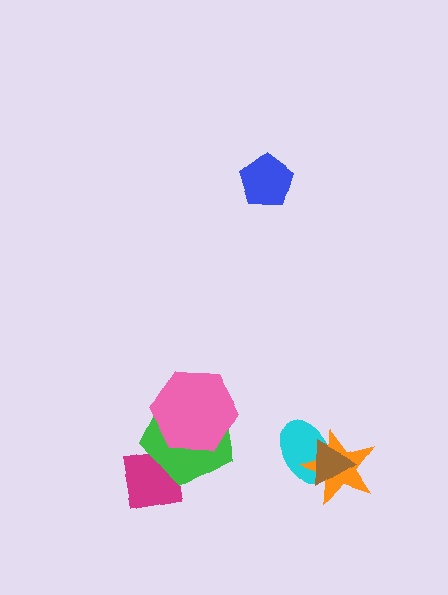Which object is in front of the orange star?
The brown triangle is in front of the orange star.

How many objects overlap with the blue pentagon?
0 objects overlap with the blue pentagon.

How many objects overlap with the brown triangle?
2 objects overlap with the brown triangle.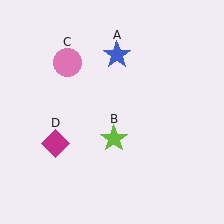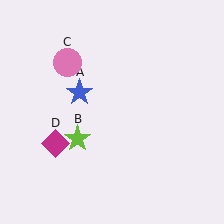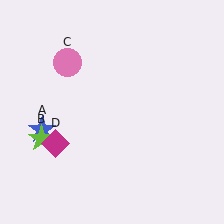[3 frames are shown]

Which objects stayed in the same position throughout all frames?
Pink circle (object C) and magenta diamond (object D) remained stationary.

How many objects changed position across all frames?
2 objects changed position: blue star (object A), lime star (object B).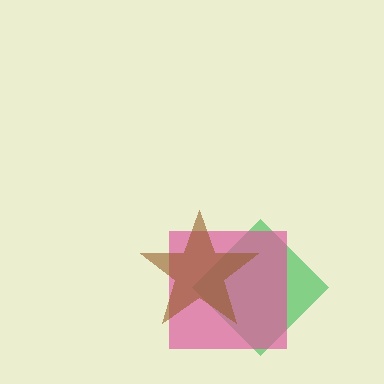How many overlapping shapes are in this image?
There are 3 overlapping shapes in the image.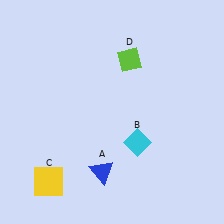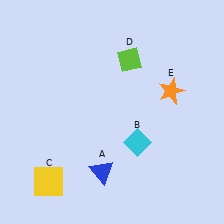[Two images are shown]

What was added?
An orange star (E) was added in Image 2.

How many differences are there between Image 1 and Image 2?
There is 1 difference between the two images.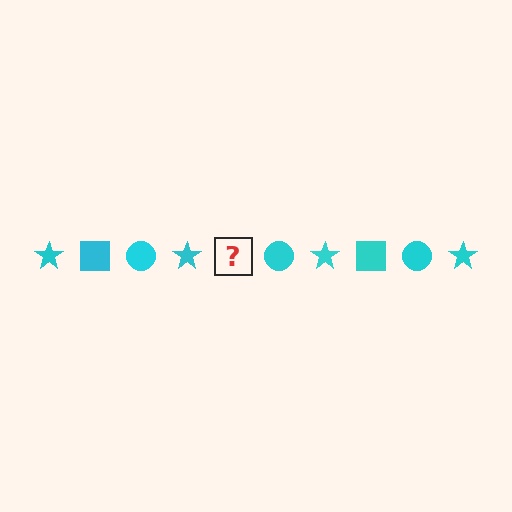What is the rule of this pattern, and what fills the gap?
The rule is that the pattern cycles through star, square, circle shapes in cyan. The gap should be filled with a cyan square.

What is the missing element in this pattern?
The missing element is a cyan square.